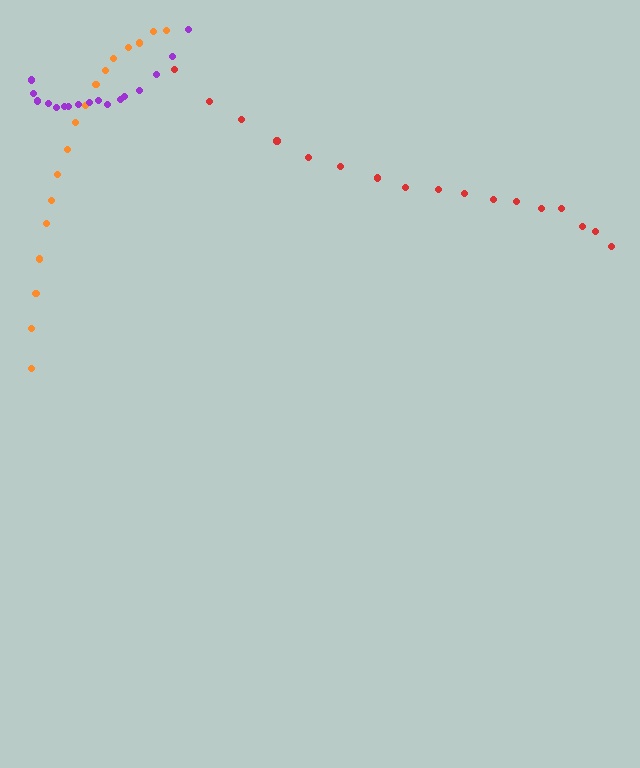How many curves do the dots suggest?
There are 3 distinct paths.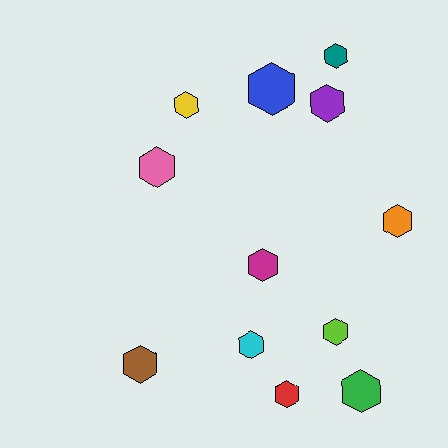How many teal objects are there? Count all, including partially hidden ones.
There is 1 teal object.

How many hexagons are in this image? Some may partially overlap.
There are 12 hexagons.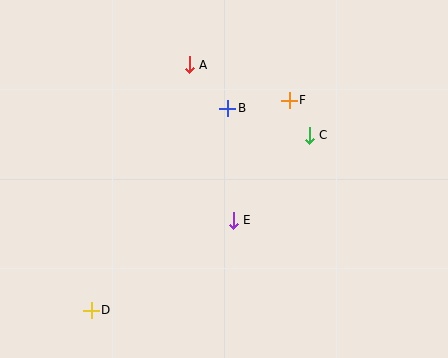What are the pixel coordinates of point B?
Point B is at (228, 108).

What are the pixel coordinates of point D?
Point D is at (91, 310).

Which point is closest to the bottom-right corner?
Point E is closest to the bottom-right corner.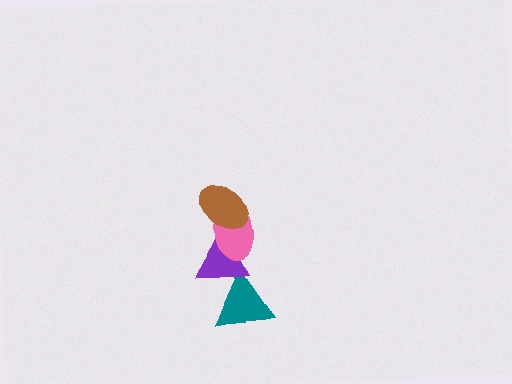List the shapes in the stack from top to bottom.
From top to bottom: the brown ellipse, the pink ellipse, the purple triangle, the teal triangle.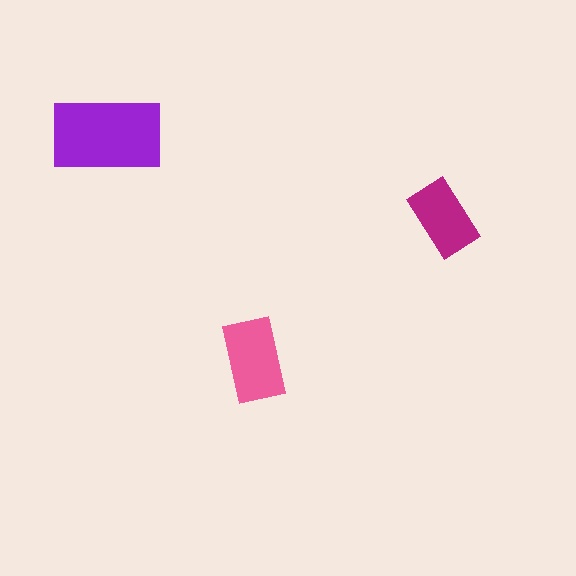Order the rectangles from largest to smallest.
the purple one, the pink one, the magenta one.